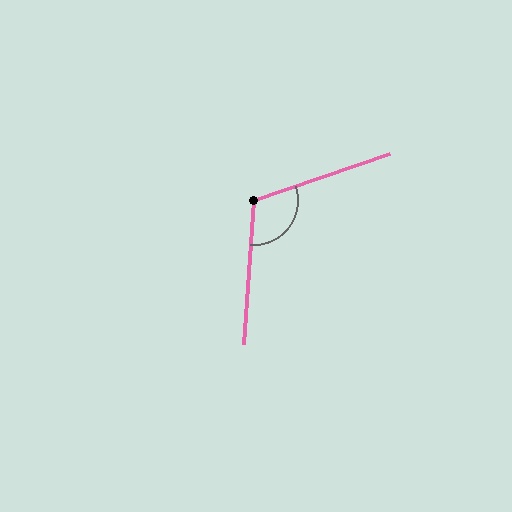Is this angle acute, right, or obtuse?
It is obtuse.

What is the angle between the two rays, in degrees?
Approximately 113 degrees.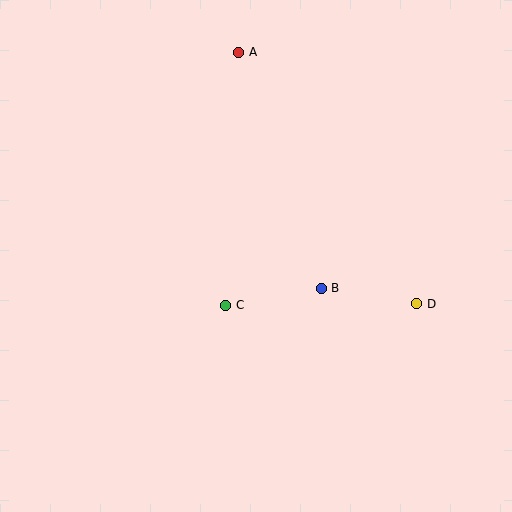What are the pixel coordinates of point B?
Point B is at (321, 288).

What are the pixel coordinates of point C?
Point C is at (226, 305).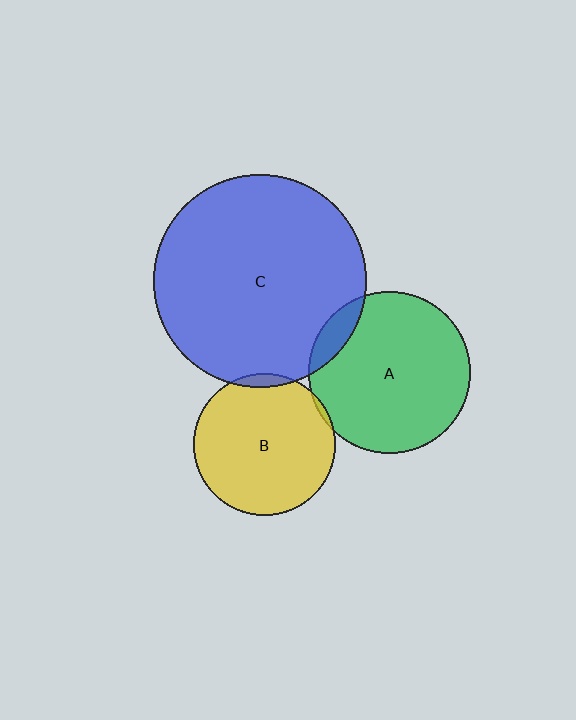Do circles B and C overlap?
Yes.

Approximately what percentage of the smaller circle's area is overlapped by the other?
Approximately 5%.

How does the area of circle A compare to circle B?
Approximately 1.3 times.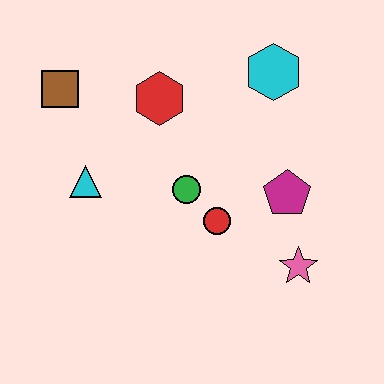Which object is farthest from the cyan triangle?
The pink star is farthest from the cyan triangle.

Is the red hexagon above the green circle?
Yes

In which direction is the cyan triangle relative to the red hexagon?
The cyan triangle is below the red hexagon.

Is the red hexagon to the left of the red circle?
Yes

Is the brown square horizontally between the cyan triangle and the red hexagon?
No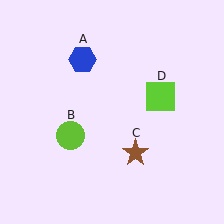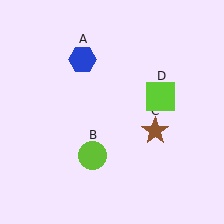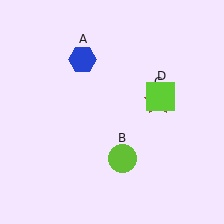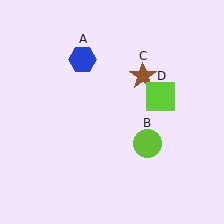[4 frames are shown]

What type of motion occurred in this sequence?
The lime circle (object B), brown star (object C) rotated counterclockwise around the center of the scene.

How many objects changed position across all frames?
2 objects changed position: lime circle (object B), brown star (object C).